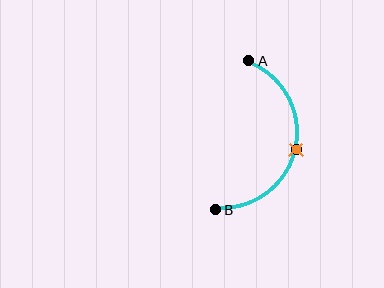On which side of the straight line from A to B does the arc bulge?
The arc bulges to the right of the straight line connecting A and B.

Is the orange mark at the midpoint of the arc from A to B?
Yes. The orange mark lies on the arc at equal arc-length from both A and B — it is the arc midpoint.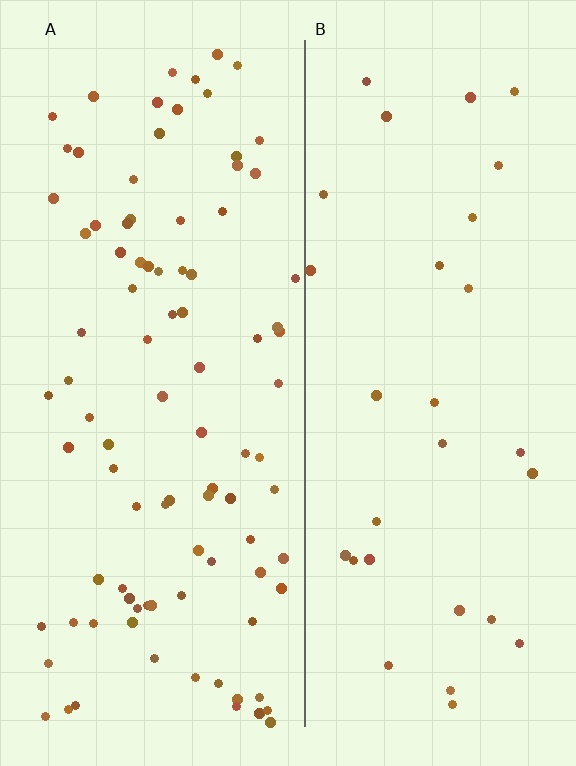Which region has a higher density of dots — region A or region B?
A (the left).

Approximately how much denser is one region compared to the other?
Approximately 3.1× — region A over region B.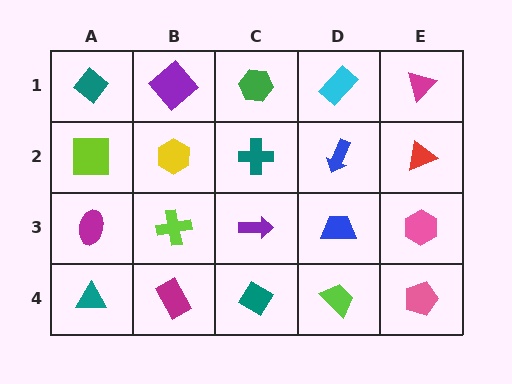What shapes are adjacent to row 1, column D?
A blue arrow (row 2, column D), a green hexagon (row 1, column C), a magenta triangle (row 1, column E).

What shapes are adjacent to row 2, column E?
A magenta triangle (row 1, column E), a pink hexagon (row 3, column E), a blue arrow (row 2, column D).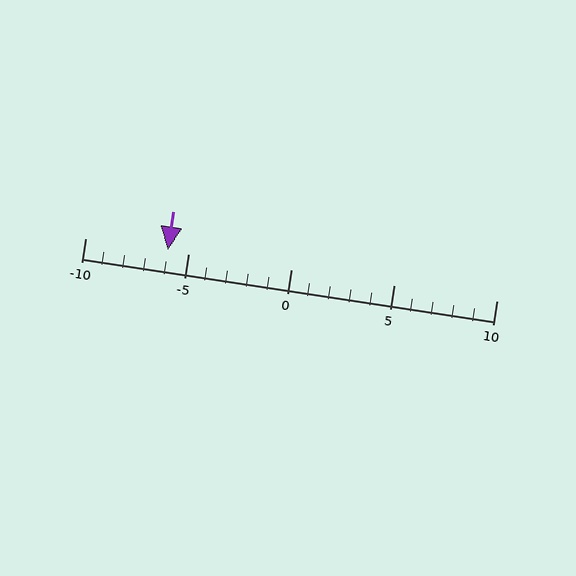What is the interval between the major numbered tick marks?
The major tick marks are spaced 5 units apart.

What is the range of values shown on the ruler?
The ruler shows values from -10 to 10.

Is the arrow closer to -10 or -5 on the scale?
The arrow is closer to -5.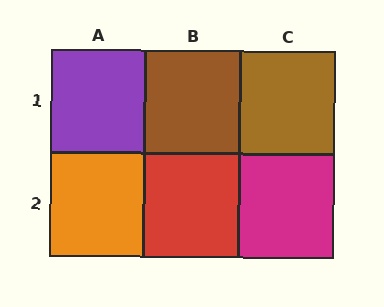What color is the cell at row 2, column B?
Red.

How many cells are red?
1 cell is red.